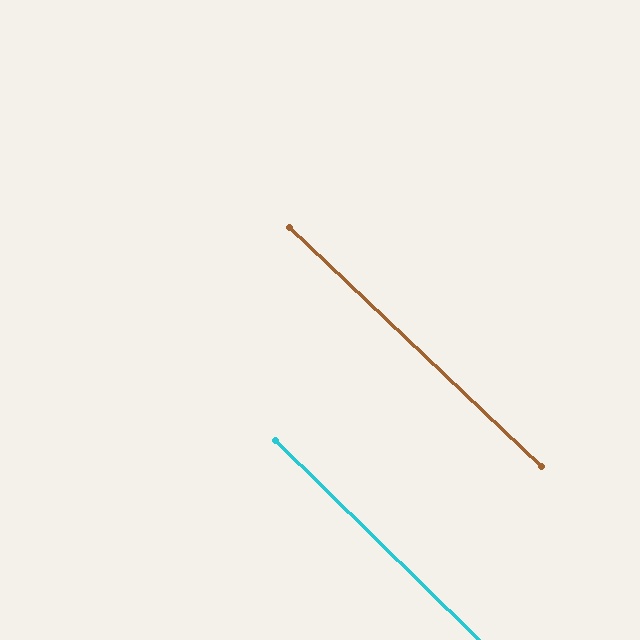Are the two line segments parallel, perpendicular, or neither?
Parallel — their directions differ by only 0.7°.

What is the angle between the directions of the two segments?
Approximately 1 degree.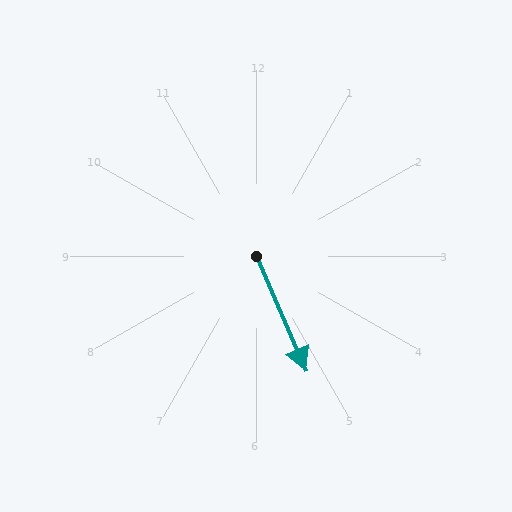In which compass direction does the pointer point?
Southeast.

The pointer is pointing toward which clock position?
Roughly 5 o'clock.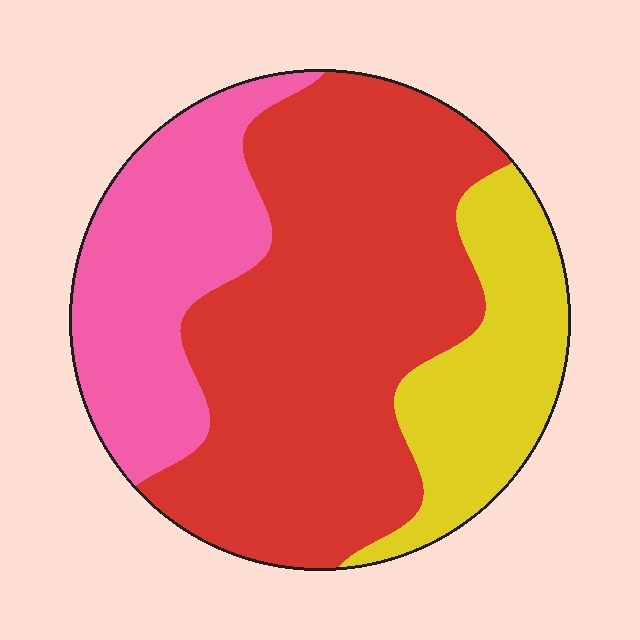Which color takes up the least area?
Yellow, at roughly 20%.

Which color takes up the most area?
Red, at roughly 55%.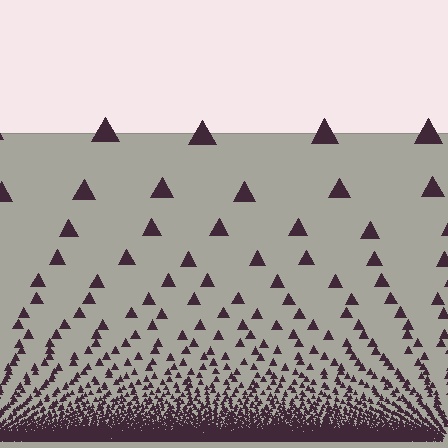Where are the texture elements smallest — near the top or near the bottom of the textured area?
Near the bottom.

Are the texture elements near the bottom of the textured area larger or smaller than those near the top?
Smaller. The gradient is inverted — elements near the bottom are smaller and denser.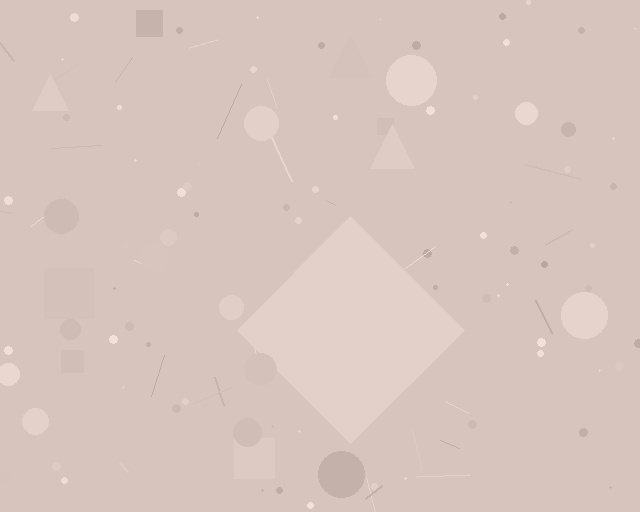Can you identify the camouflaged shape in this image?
The camouflaged shape is a diamond.